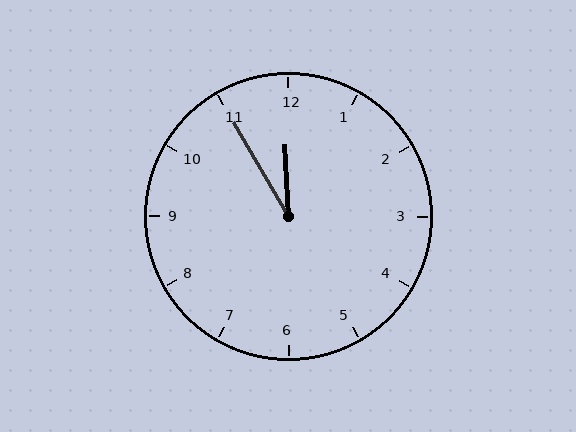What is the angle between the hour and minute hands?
Approximately 28 degrees.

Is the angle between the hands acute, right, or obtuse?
It is acute.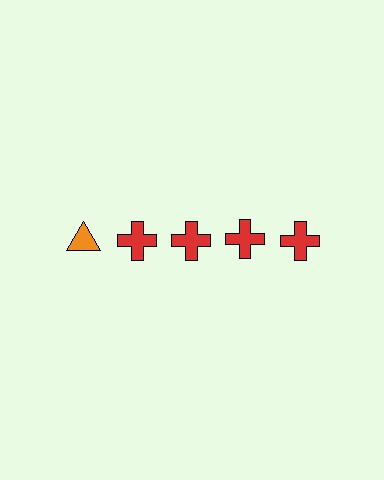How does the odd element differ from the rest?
It differs in both color (orange instead of red) and shape (triangle instead of cross).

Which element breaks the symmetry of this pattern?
The orange triangle in the top row, leftmost column breaks the symmetry. All other shapes are red crosses.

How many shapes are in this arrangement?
There are 5 shapes arranged in a grid pattern.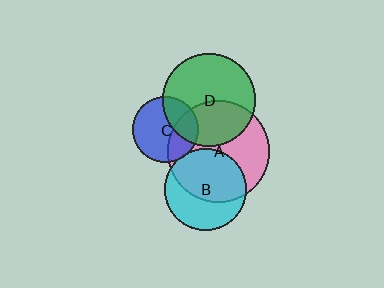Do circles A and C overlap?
Yes.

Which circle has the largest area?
Circle A (pink).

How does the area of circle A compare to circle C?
Approximately 2.4 times.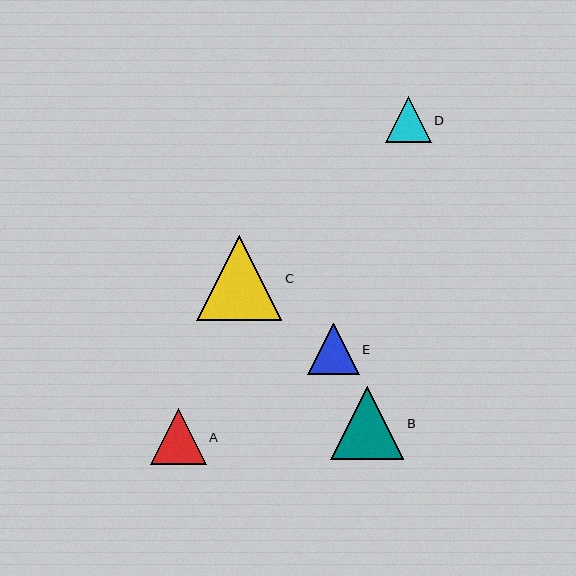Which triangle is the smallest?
Triangle D is the smallest with a size of approximately 46 pixels.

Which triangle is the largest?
Triangle C is the largest with a size of approximately 85 pixels.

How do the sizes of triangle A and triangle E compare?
Triangle A and triangle E are approximately the same size.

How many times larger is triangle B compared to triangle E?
Triangle B is approximately 1.4 times the size of triangle E.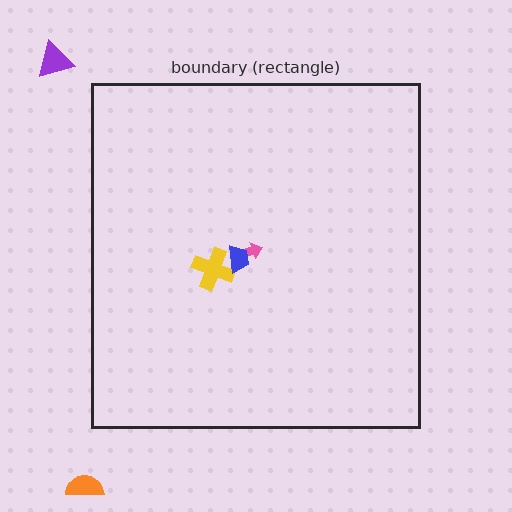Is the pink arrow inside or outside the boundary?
Inside.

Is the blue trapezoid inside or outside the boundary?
Inside.